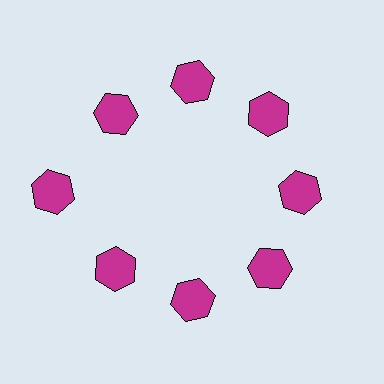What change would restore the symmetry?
The symmetry would be restored by moving it inward, back onto the ring so that all 8 hexagons sit at equal angles and equal distance from the center.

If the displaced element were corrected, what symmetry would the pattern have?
It would have 8-fold rotational symmetry — the pattern would map onto itself every 45 degrees.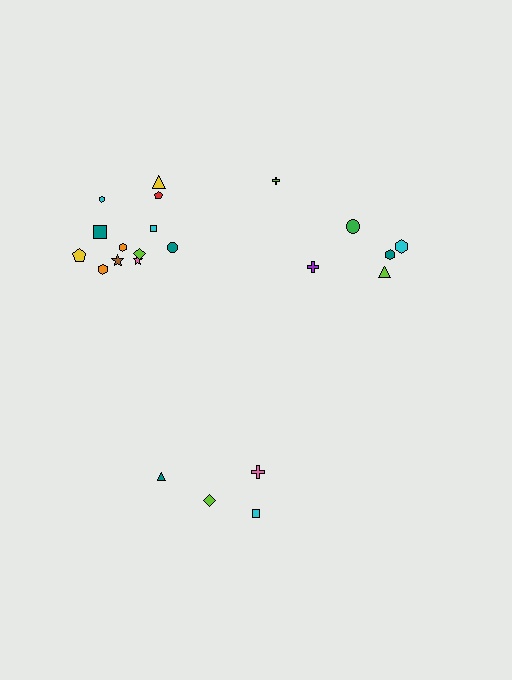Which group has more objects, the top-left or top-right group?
The top-left group.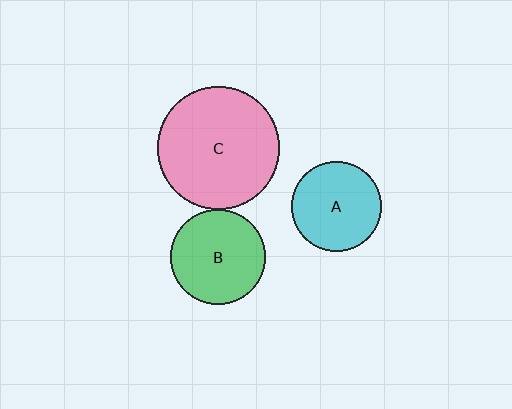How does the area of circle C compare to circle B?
Approximately 1.7 times.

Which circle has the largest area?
Circle C (pink).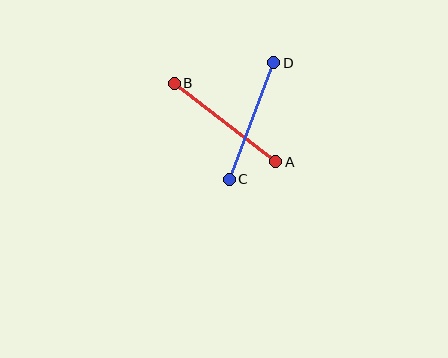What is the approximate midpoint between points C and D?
The midpoint is at approximately (252, 121) pixels.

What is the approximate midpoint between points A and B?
The midpoint is at approximately (225, 123) pixels.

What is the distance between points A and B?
The distance is approximately 129 pixels.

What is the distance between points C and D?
The distance is approximately 124 pixels.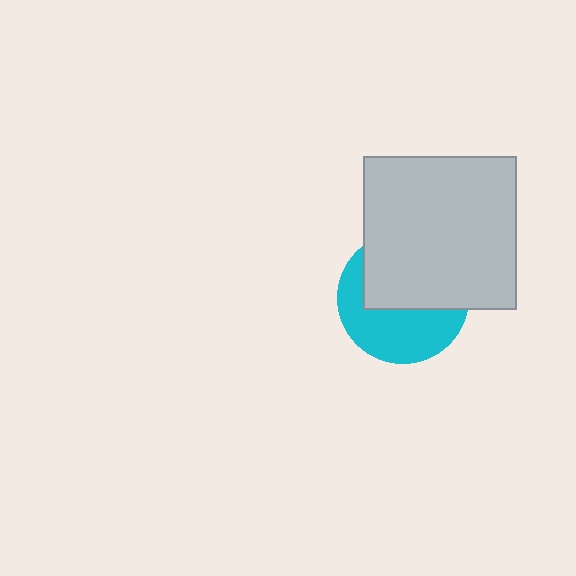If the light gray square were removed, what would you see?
You would see the complete cyan circle.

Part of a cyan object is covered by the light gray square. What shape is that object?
It is a circle.